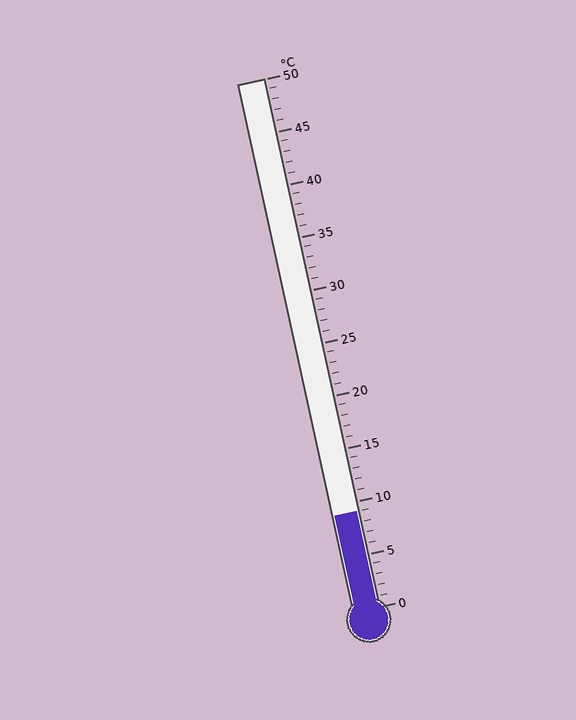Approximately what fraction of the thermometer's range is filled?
The thermometer is filled to approximately 20% of its range.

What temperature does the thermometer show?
The thermometer shows approximately 9°C.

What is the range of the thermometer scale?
The thermometer scale ranges from 0°C to 50°C.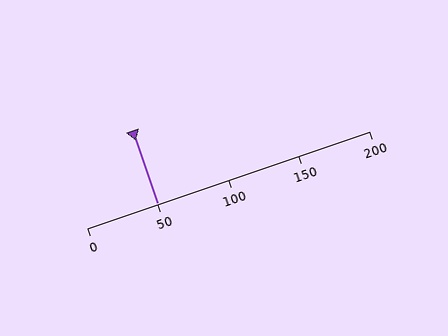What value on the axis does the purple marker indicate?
The marker indicates approximately 50.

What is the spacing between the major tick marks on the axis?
The major ticks are spaced 50 apart.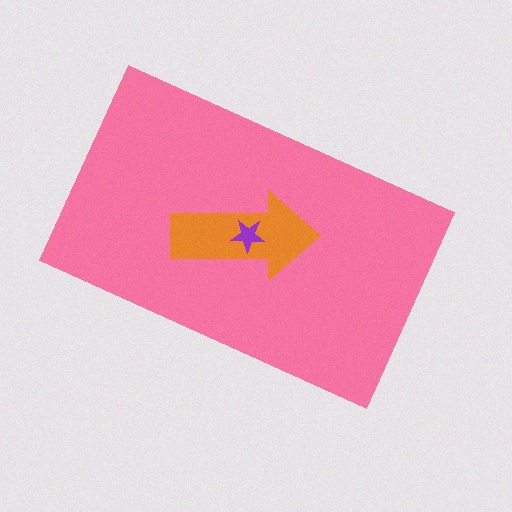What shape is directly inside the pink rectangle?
The orange arrow.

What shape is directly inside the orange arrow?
The purple star.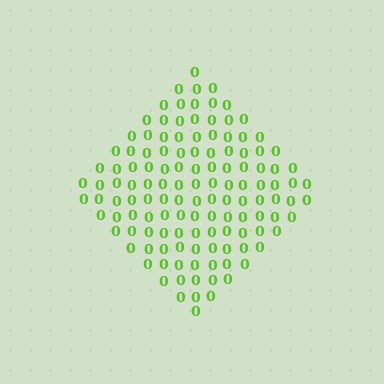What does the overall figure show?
The overall figure shows a diamond.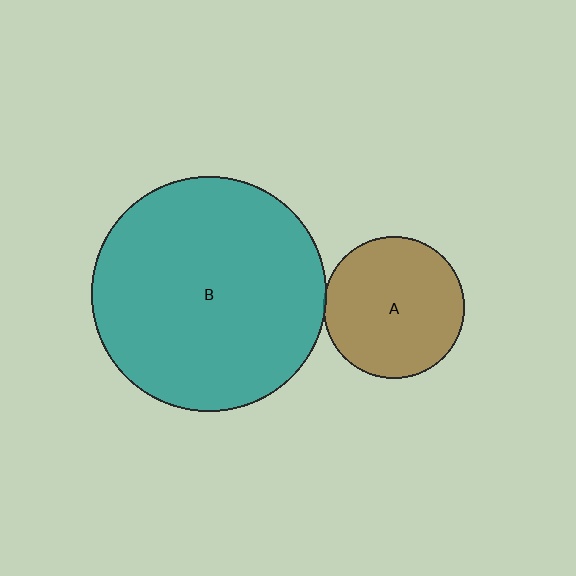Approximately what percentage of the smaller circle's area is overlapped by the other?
Approximately 5%.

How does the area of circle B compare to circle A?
Approximately 2.8 times.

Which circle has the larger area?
Circle B (teal).